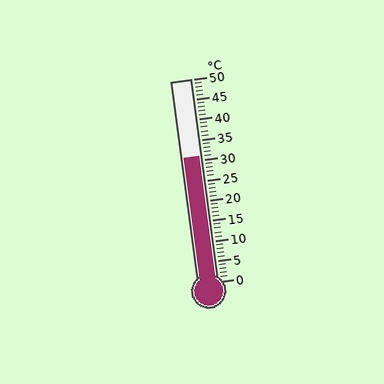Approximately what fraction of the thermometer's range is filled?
The thermometer is filled to approximately 60% of its range.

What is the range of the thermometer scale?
The thermometer scale ranges from 0°C to 50°C.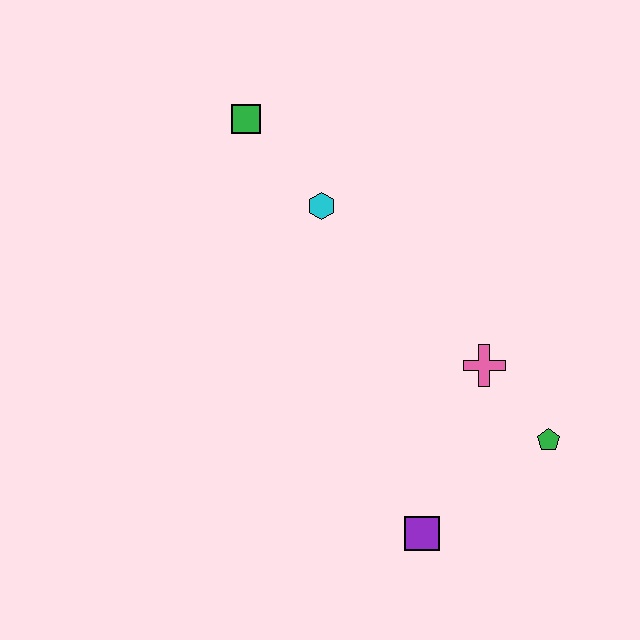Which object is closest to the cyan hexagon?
The green square is closest to the cyan hexagon.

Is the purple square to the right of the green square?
Yes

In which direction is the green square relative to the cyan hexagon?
The green square is above the cyan hexagon.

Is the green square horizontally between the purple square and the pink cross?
No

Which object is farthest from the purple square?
The green square is farthest from the purple square.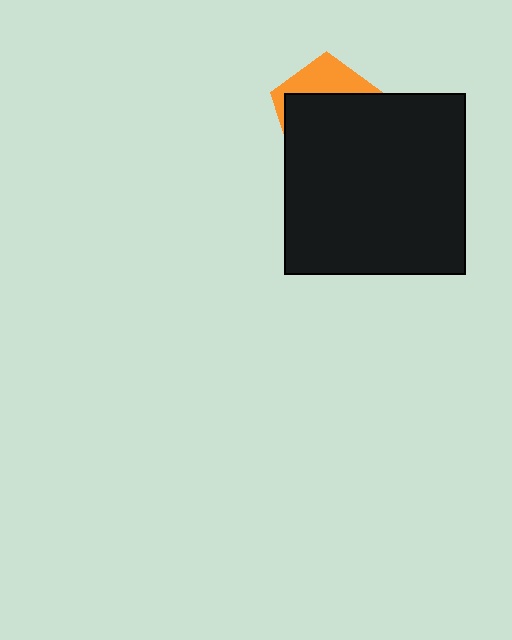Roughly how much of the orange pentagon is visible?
A small part of it is visible (roughly 33%).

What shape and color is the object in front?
The object in front is a black square.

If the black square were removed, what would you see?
You would see the complete orange pentagon.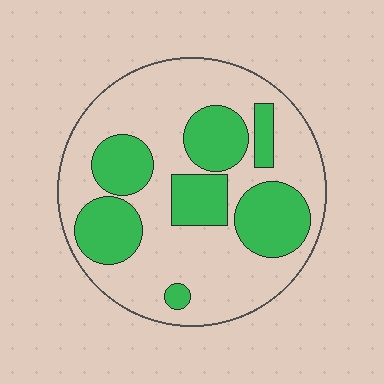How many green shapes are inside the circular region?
7.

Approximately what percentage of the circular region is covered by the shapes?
Approximately 35%.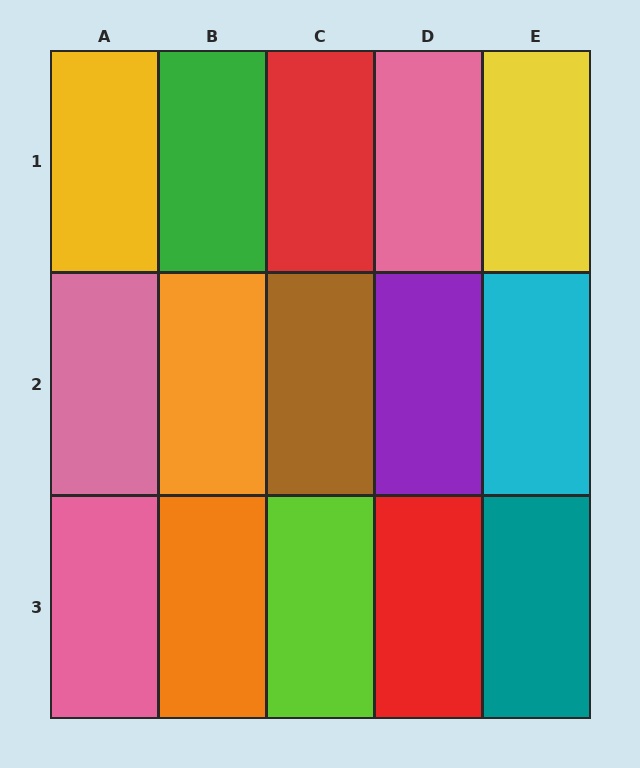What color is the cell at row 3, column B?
Orange.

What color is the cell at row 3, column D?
Red.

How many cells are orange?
2 cells are orange.